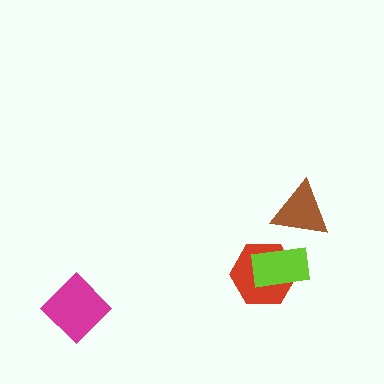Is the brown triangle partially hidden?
No, no other shape covers it.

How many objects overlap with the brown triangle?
0 objects overlap with the brown triangle.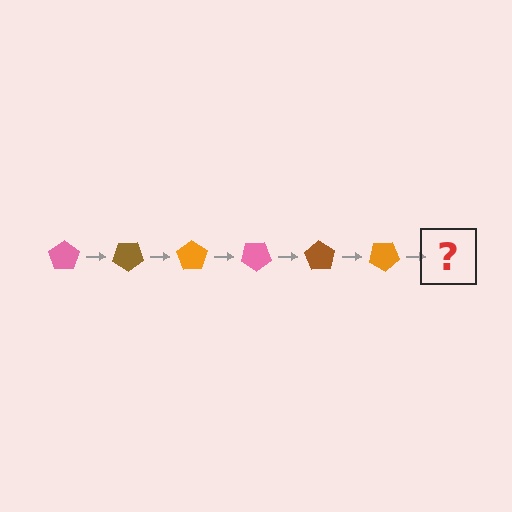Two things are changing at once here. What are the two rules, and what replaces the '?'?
The two rules are that it rotates 35 degrees each step and the color cycles through pink, brown, and orange. The '?' should be a pink pentagon, rotated 210 degrees from the start.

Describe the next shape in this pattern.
It should be a pink pentagon, rotated 210 degrees from the start.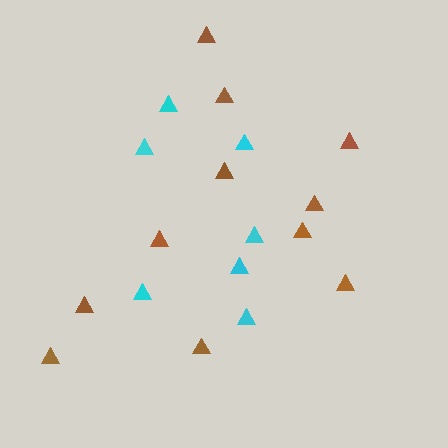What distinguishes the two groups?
There are 2 groups: one group of cyan triangles (7) and one group of brown triangles (11).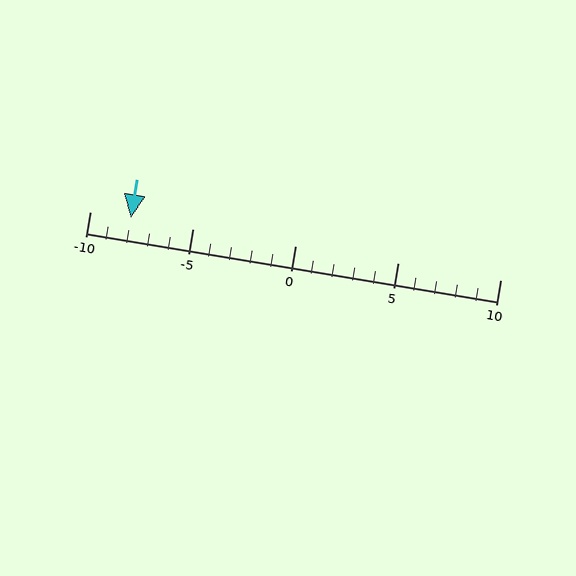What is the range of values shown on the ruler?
The ruler shows values from -10 to 10.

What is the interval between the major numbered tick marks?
The major tick marks are spaced 5 units apart.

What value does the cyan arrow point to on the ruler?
The cyan arrow points to approximately -8.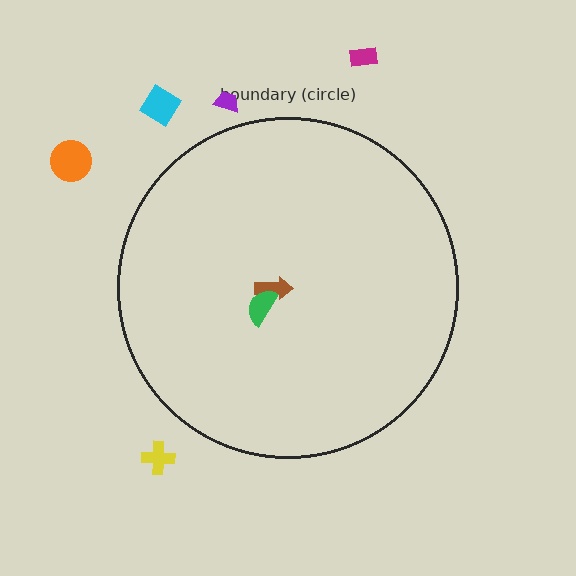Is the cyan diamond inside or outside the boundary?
Outside.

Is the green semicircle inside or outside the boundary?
Inside.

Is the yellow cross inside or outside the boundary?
Outside.